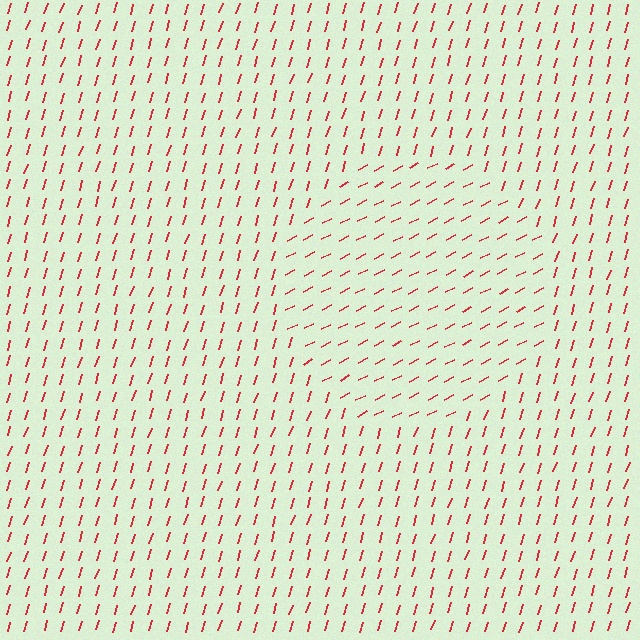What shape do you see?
I see a circle.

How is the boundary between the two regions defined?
The boundary is defined purely by a change in line orientation (approximately 45 degrees difference). All lines are the same color and thickness.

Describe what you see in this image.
The image is filled with small red line segments. A circle region in the image has lines oriented differently from the surrounding lines, creating a visible texture boundary.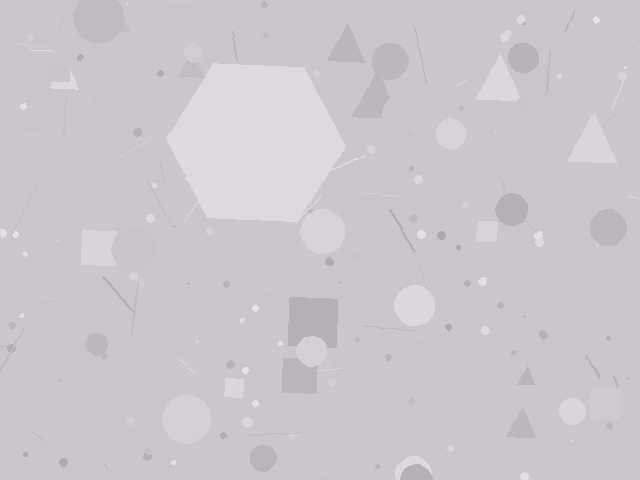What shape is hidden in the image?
A hexagon is hidden in the image.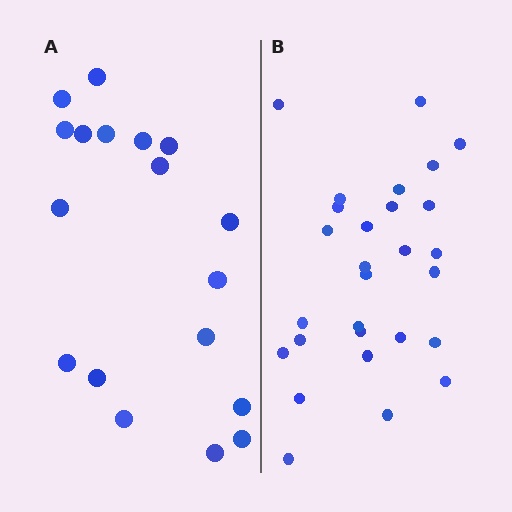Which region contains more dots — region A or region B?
Region B (the right region) has more dots.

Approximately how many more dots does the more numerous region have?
Region B has roughly 10 or so more dots than region A.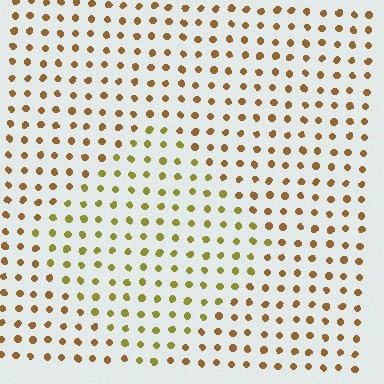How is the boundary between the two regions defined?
The boundary is defined purely by a slight shift in hue (about 32 degrees). Spacing, size, and orientation are identical on both sides.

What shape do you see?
I see a diamond.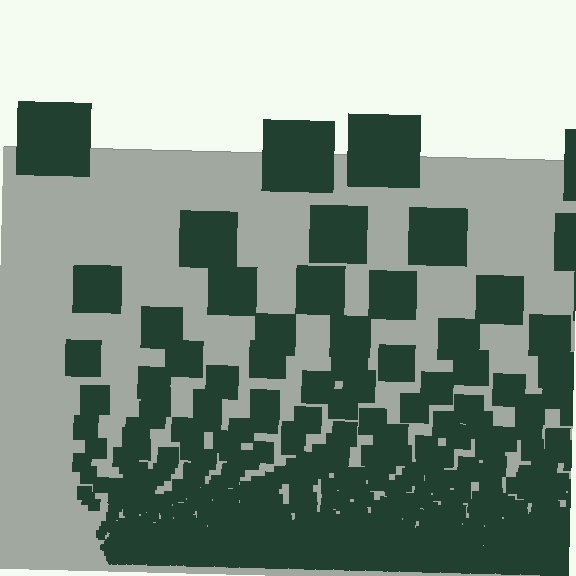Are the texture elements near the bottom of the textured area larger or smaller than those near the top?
Smaller. The gradient is inverted — elements near the bottom are smaller and denser.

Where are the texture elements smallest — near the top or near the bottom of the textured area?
Near the bottom.